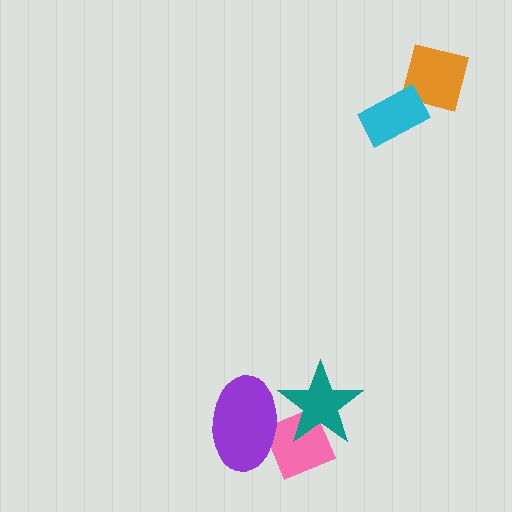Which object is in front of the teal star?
The purple ellipse is in front of the teal star.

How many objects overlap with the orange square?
0 objects overlap with the orange square.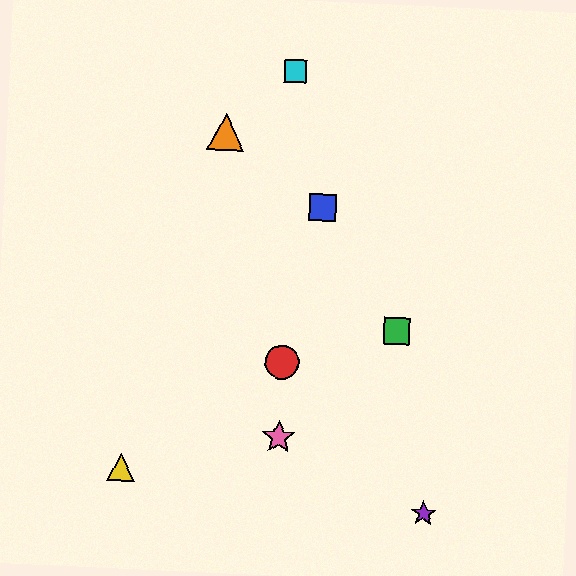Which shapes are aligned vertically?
The red circle, the cyan square, the pink star are aligned vertically.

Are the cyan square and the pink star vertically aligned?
Yes, both are at x≈296.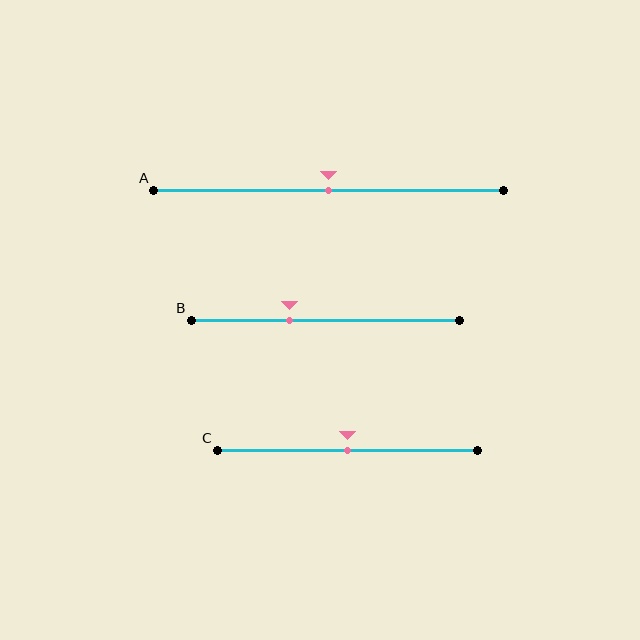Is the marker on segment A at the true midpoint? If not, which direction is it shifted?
Yes, the marker on segment A is at the true midpoint.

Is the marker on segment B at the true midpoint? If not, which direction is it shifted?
No, the marker on segment B is shifted to the left by about 13% of the segment length.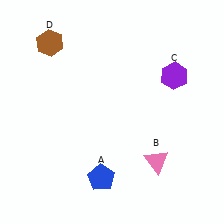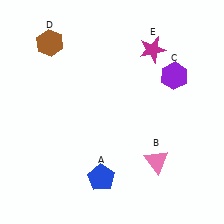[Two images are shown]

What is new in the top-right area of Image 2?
A magenta star (E) was added in the top-right area of Image 2.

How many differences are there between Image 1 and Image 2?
There is 1 difference between the two images.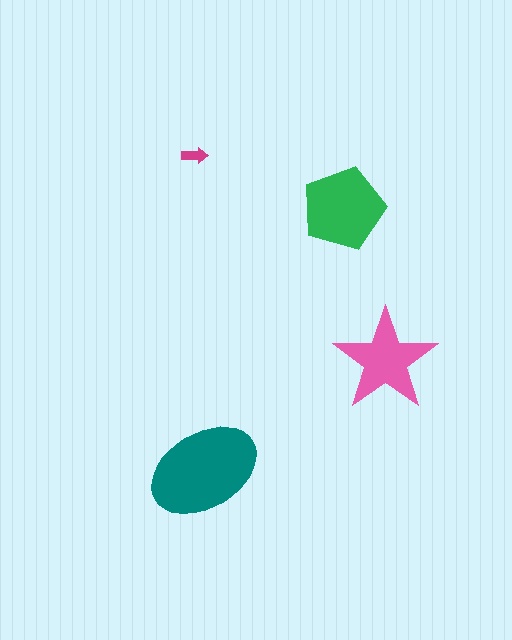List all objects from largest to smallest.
The teal ellipse, the green pentagon, the pink star, the magenta arrow.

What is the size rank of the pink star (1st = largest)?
3rd.